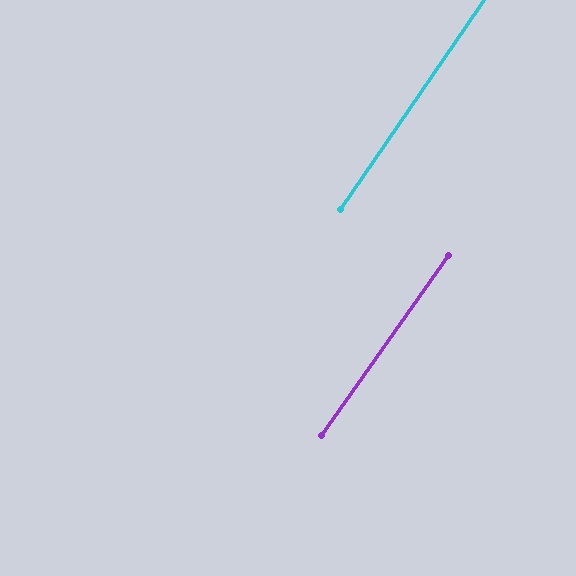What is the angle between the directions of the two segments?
Approximately 1 degree.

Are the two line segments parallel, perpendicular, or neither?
Parallel — their directions differ by only 0.9°.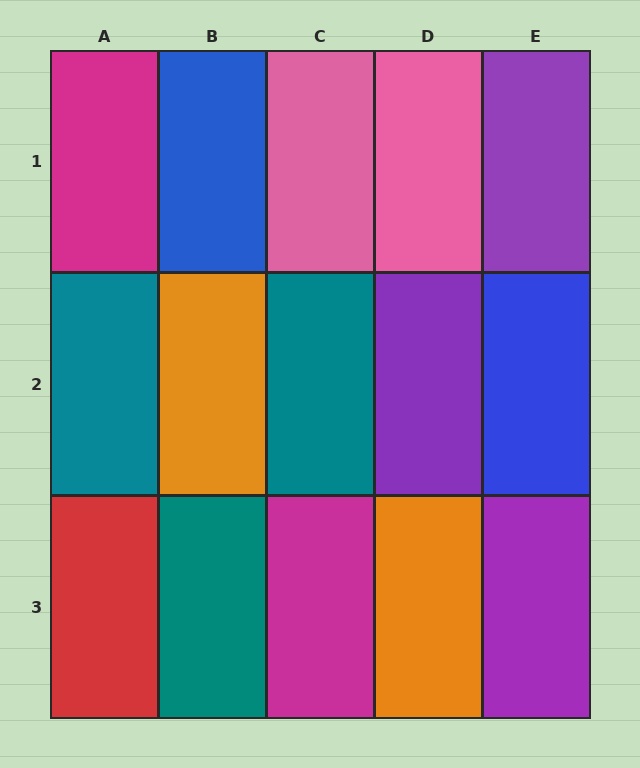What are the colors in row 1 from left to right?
Magenta, blue, pink, pink, purple.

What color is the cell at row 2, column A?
Teal.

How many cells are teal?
3 cells are teal.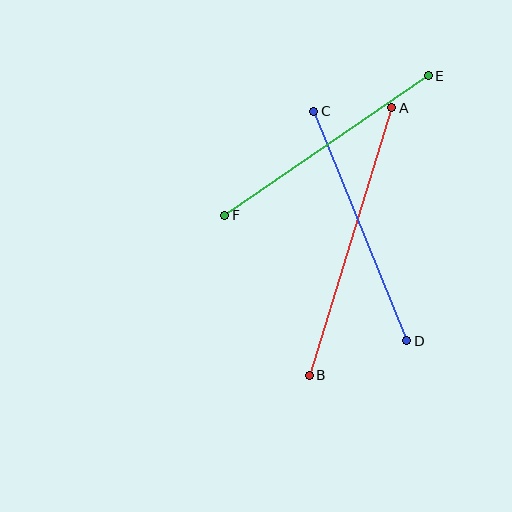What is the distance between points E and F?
The distance is approximately 247 pixels.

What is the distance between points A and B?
The distance is approximately 280 pixels.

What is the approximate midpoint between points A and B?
The midpoint is at approximately (350, 242) pixels.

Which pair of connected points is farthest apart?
Points A and B are farthest apart.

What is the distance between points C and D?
The distance is approximately 248 pixels.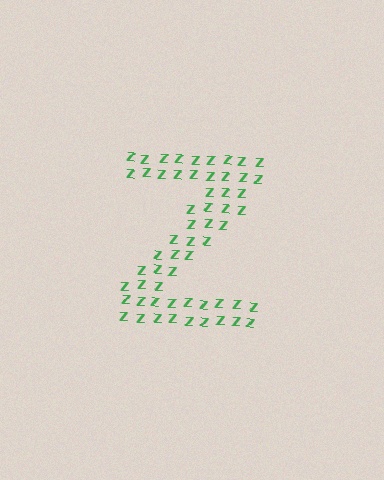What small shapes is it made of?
It is made of small letter Z's.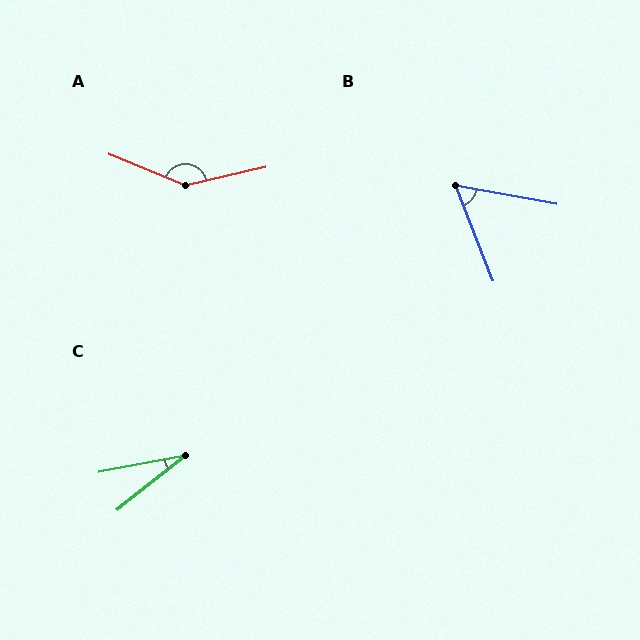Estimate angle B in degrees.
Approximately 58 degrees.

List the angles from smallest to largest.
C (28°), B (58°), A (145°).